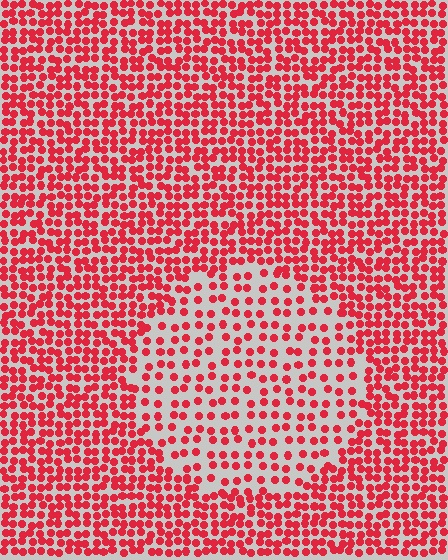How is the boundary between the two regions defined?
The boundary is defined by a change in element density (approximately 2.0x ratio). All elements are the same color, size, and shape.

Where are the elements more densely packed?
The elements are more densely packed outside the circle boundary.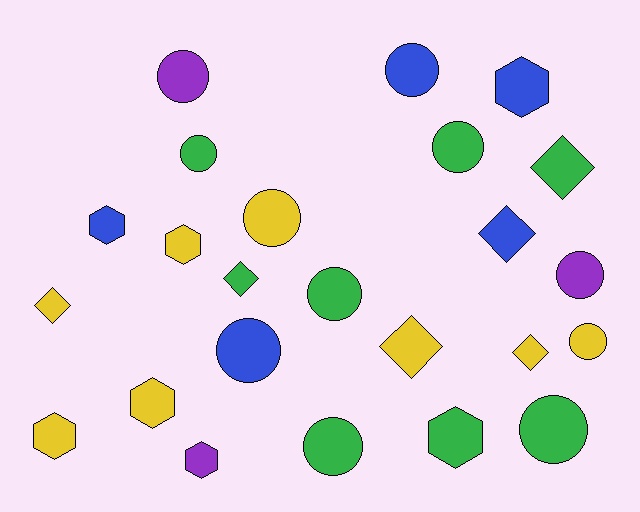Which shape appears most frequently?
Circle, with 11 objects.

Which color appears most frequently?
Yellow, with 8 objects.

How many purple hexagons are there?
There is 1 purple hexagon.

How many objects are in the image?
There are 24 objects.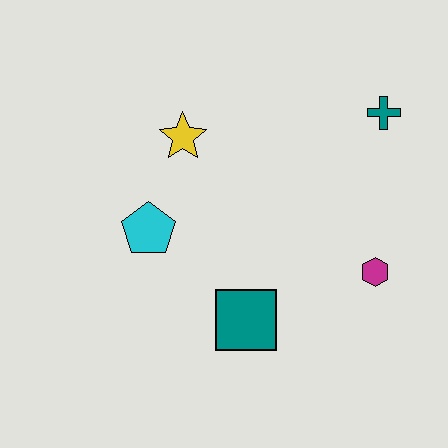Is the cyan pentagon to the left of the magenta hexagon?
Yes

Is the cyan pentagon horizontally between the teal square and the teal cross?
No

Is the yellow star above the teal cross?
No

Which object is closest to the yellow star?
The cyan pentagon is closest to the yellow star.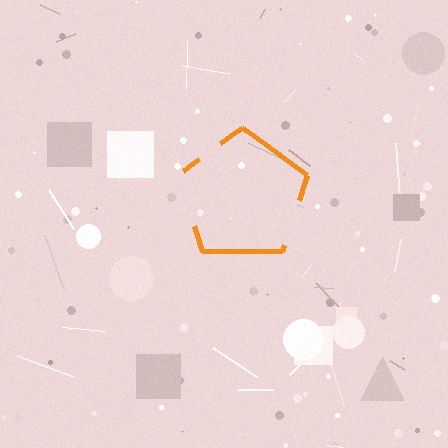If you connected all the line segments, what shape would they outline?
They would outline a pentagon.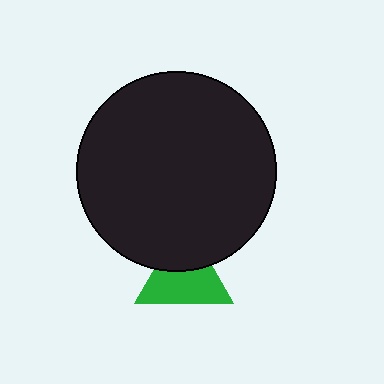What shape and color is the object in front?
The object in front is a black circle.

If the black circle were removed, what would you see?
You would see the complete green triangle.